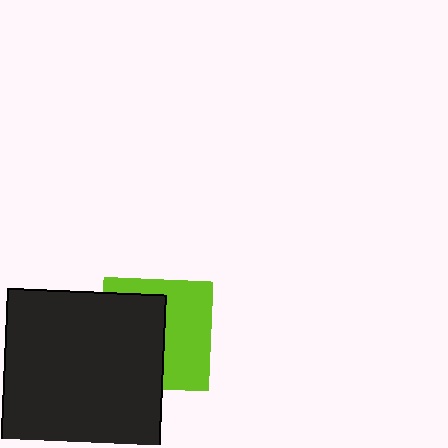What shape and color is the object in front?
The object in front is a black square.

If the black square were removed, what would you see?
You would see the complete lime square.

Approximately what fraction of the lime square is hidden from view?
Roughly 50% of the lime square is hidden behind the black square.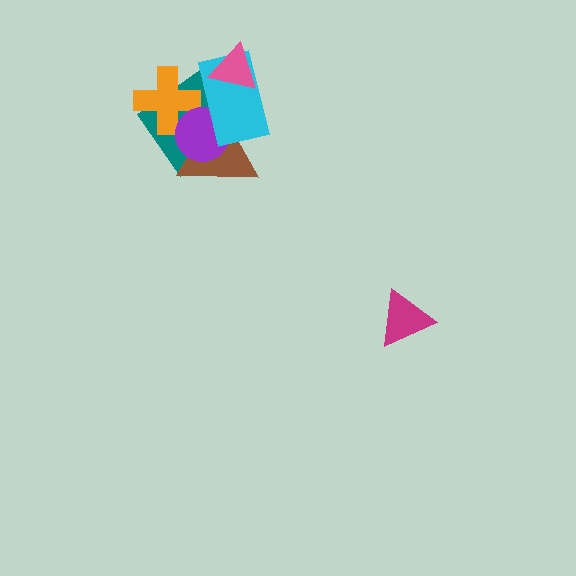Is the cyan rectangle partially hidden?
Yes, it is partially covered by another shape.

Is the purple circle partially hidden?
Yes, it is partially covered by another shape.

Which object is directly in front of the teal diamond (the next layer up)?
The brown triangle is directly in front of the teal diamond.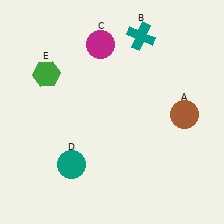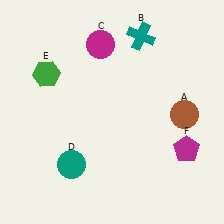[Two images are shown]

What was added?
A magenta pentagon (F) was added in Image 2.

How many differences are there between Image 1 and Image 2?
There is 1 difference between the two images.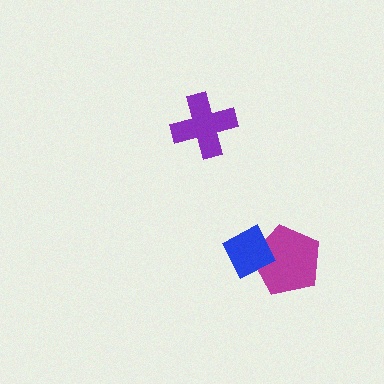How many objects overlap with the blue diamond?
1 object overlaps with the blue diamond.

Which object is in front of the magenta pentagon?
The blue diamond is in front of the magenta pentagon.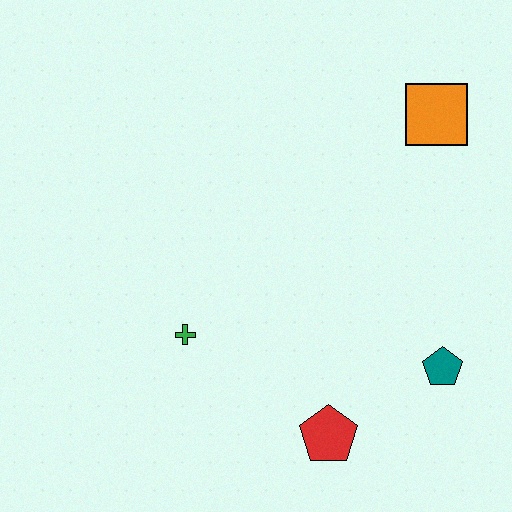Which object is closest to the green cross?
The red pentagon is closest to the green cross.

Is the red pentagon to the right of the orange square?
No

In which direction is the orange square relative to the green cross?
The orange square is to the right of the green cross.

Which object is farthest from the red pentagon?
The orange square is farthest from the red pentagon.